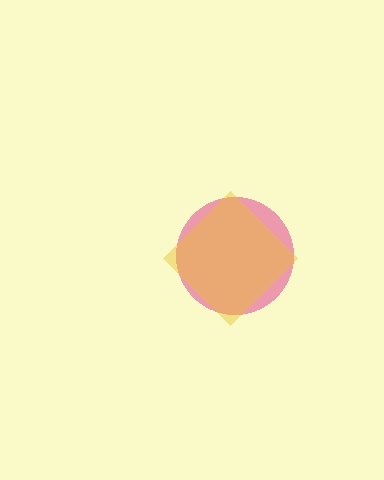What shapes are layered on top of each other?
The layered shapes are: a pink circle, a yellow diamond.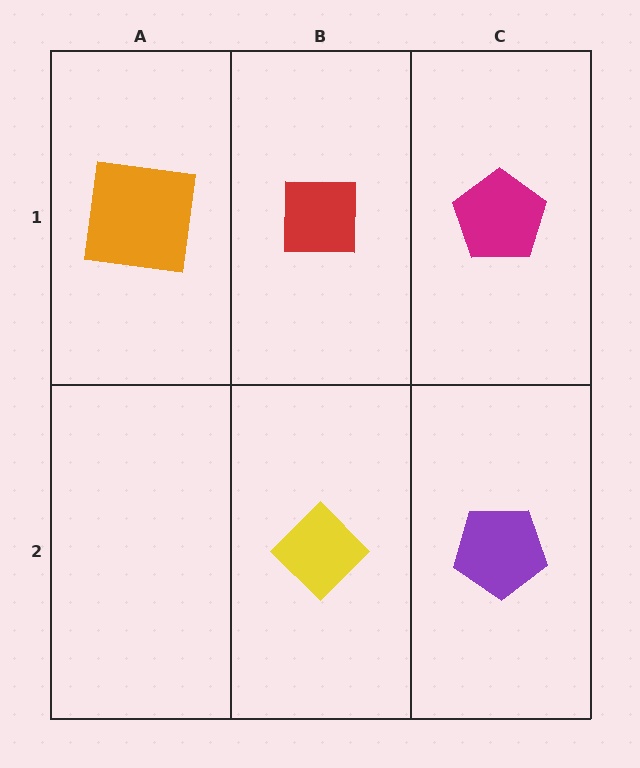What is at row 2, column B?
A yellow diamond.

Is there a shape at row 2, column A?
No, that cell is empty.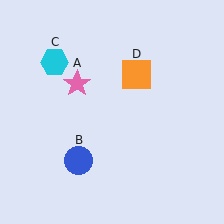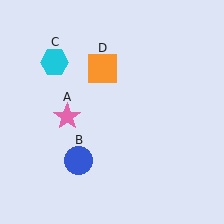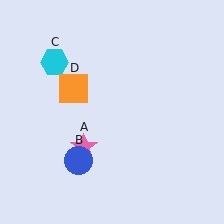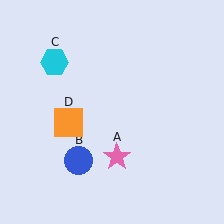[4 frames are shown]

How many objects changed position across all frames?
2 objects changed position: pink star (object A), orange square (object D).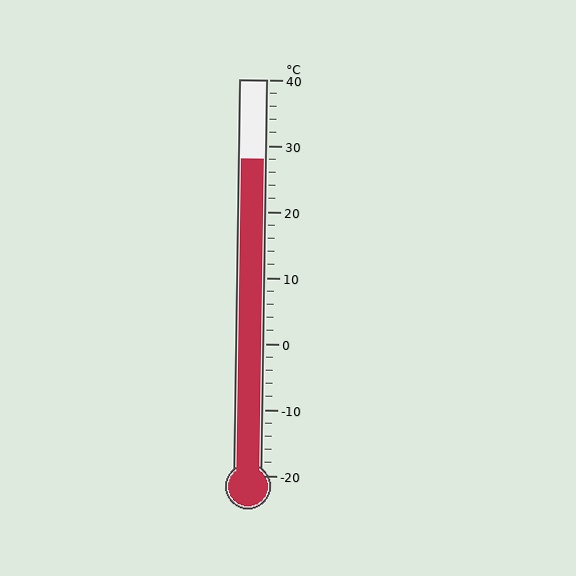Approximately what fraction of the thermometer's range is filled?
The thermometer is filled to approximately 80% of its range.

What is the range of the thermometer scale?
The thermometer scale ranges from -20°C to 40°C.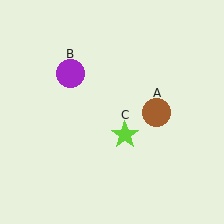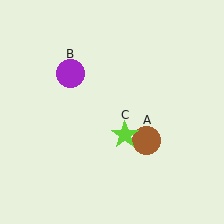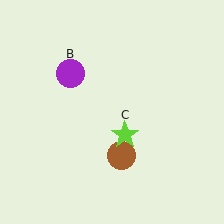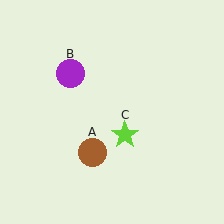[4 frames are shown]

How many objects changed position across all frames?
1 object changed position: brown circle (object A).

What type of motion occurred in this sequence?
The brown circle (object A) rotated clockwise around the center of the scene.